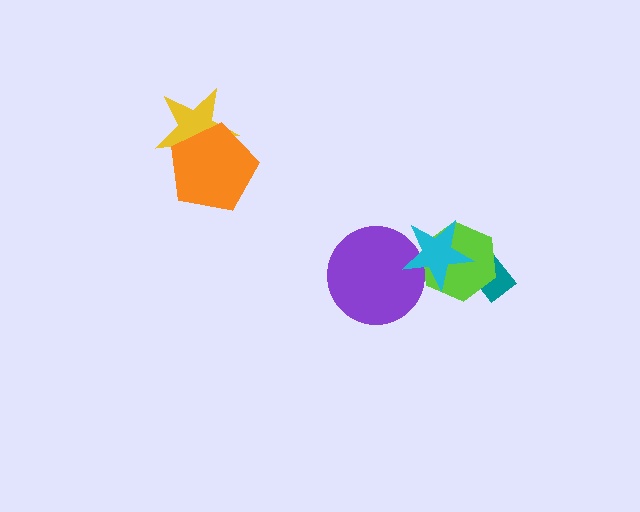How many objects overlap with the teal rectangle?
2 objects overlap with the teal rectangle.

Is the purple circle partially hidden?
Yes, it is partially covered by another shape.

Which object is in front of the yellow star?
The orange pentagon is in front of the yellow star.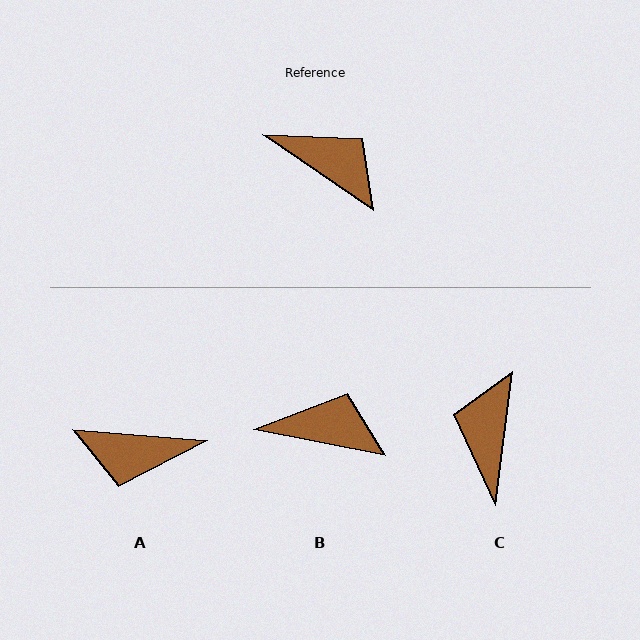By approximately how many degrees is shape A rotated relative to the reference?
Approximately 150 degrees clockwise.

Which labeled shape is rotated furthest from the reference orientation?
A, about 150 degrees away.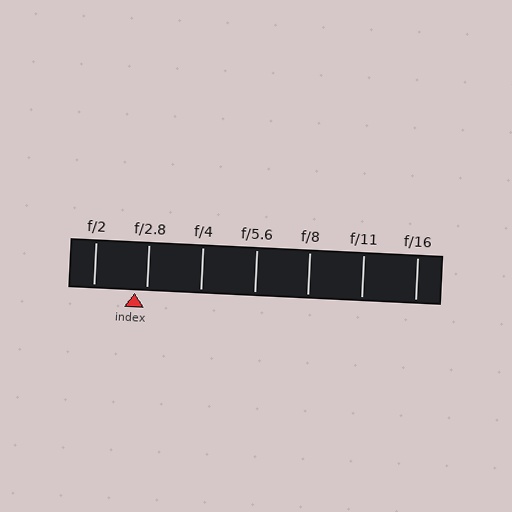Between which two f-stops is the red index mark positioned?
The index mark is between f/2 and f/2.8.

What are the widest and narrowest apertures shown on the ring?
The widest aperture shown is f/2 and the narrowest is f/16.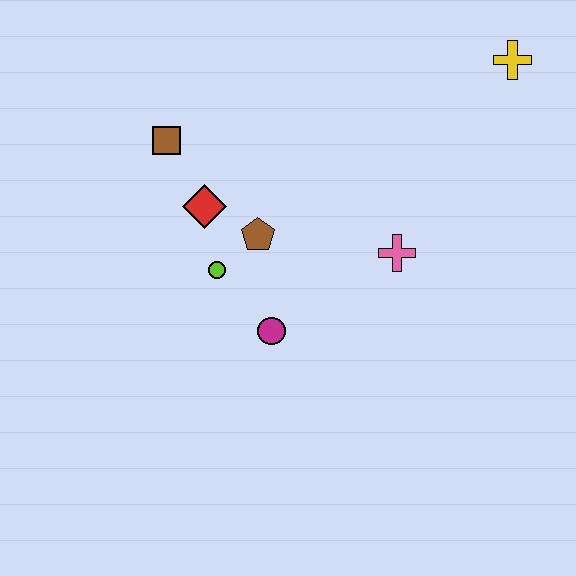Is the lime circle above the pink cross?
No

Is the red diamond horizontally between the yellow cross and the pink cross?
No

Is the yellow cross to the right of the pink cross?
Yes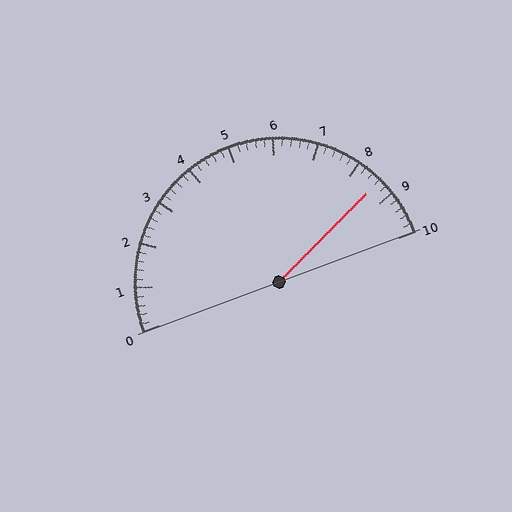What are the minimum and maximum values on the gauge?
The gauge ranges from 0 to 10.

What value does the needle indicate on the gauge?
The needle indicates approximately 8.6.